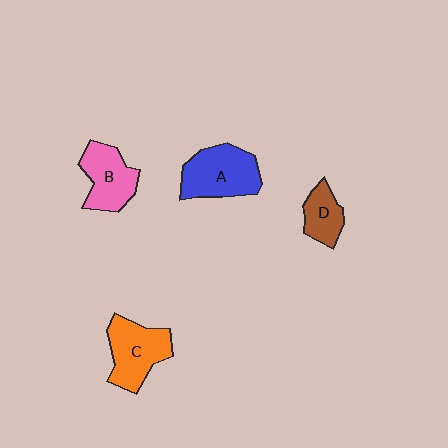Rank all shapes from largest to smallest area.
From largest to smallest: A (blue), C (orange), B (pink), D (brown).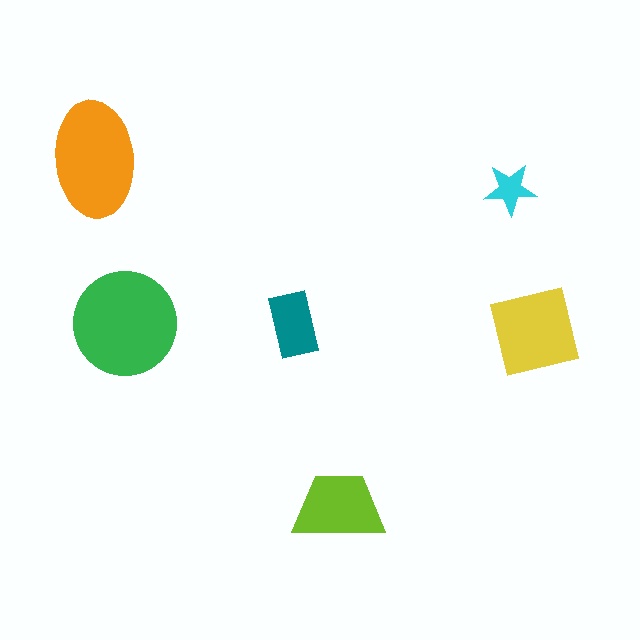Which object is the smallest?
The cyan star.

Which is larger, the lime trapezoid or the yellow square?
The yellow square.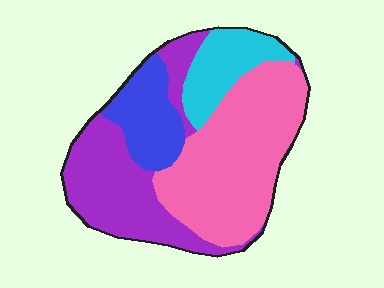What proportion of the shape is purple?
Purple covers 30% of the shape.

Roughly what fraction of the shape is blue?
Blue takes up about one eighth (1/8) of the shape.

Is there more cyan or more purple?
Purple.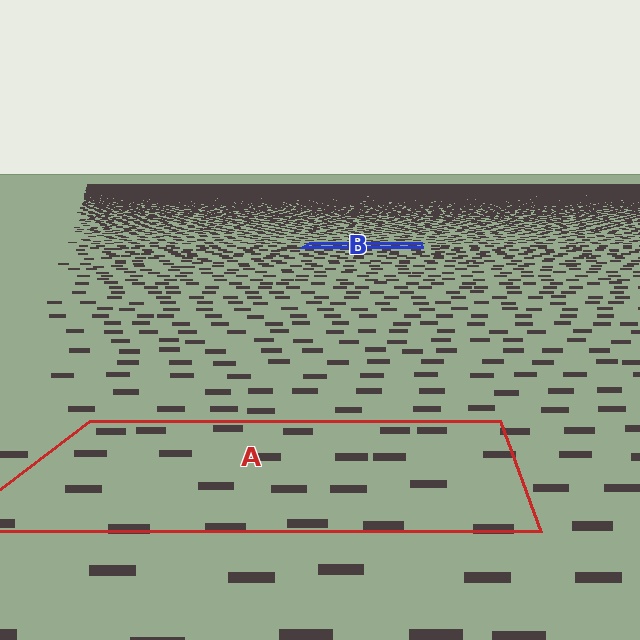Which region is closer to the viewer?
Region A is closer. The texture elements there are larger and more spread out.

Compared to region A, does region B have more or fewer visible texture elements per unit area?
Region B has more texture elements per unit area — they are packed more densely because it is farther away.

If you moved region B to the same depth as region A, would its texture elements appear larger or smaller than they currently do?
They would appear larger. At a closer depth, the same texture elements are projected at a bigger on-screen size.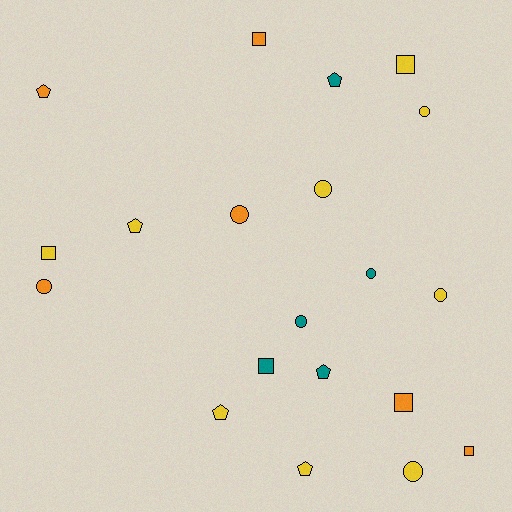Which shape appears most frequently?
Circle, with 8 objects.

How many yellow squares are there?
There are 2 yellow squares.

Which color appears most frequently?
Yellow, with 9 objects.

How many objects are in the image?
There are 20 objects.